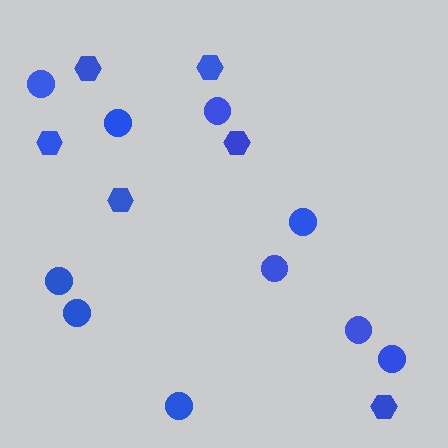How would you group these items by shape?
There are 2 groups: one group of hexagons (6) and one group of circles (10).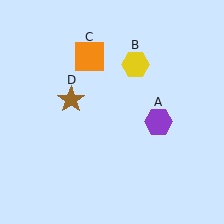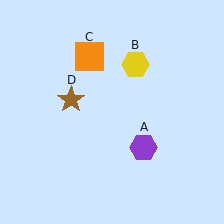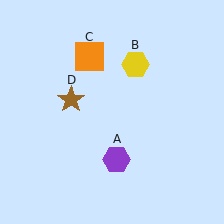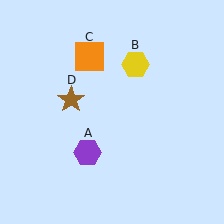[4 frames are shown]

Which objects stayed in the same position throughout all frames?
Yellow hexagon (object B) and orange square (object C) and brown star (object D) remained stationary.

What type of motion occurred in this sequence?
The purple hexagon (object A) rotated clockwise around the center of the scene.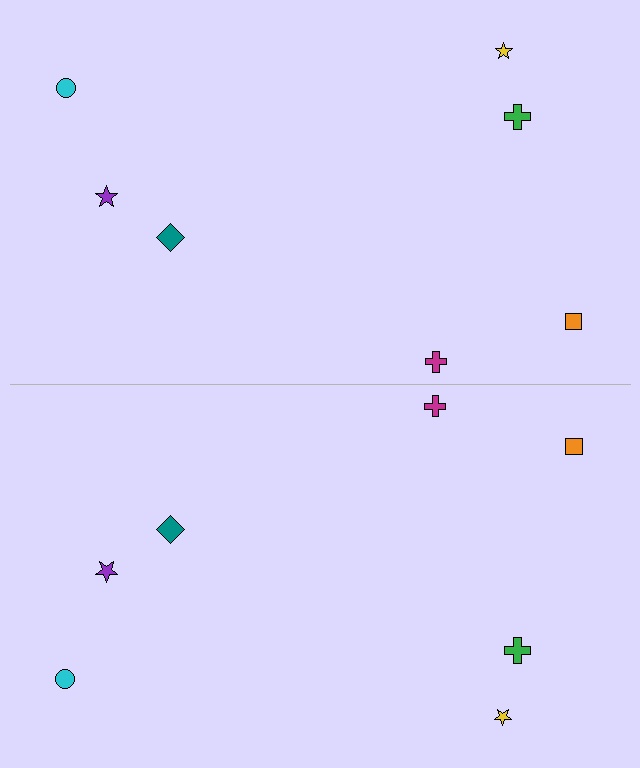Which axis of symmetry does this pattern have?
The pattern has a horizontal axis of symmetry running through the center of the image.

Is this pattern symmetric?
Yes, this pattern has bilateral (reflection) symmetry.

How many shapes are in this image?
There are 14 shapes in this image.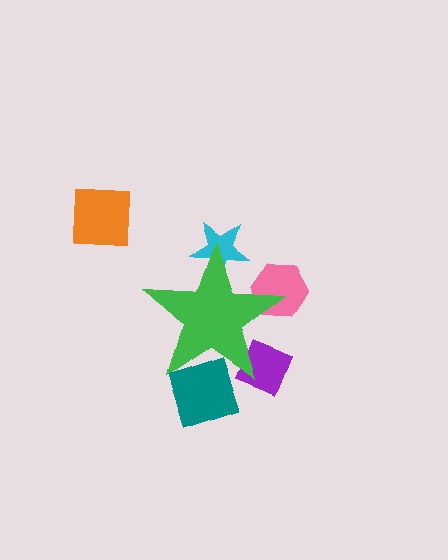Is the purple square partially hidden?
Yes, the purple square is partially hidden behind the green star.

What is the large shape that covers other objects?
A green star.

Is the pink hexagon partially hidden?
Yes, the pink hexagon is partially hidden behind the green star.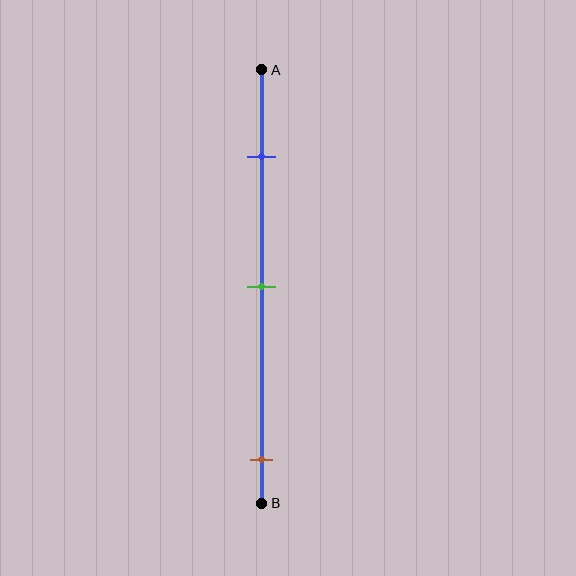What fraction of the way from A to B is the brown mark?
The brown mark is approximately 90% (0.9) of the way from A to B.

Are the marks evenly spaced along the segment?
No, the marks are not evenly spaced.